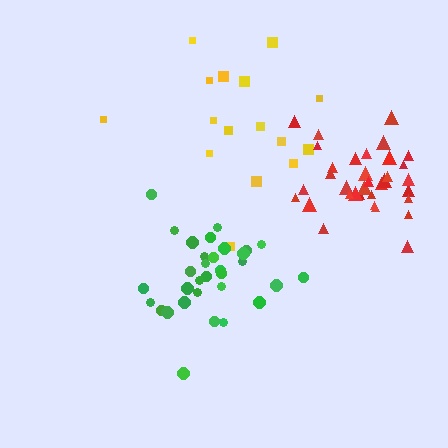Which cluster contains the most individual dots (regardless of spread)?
Red (34).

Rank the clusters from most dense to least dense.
green, red, yellow.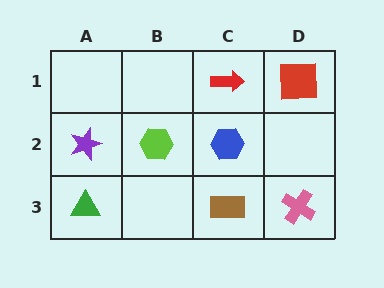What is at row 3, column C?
A brown rectangle.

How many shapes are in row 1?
2 shapes.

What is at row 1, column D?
A red square.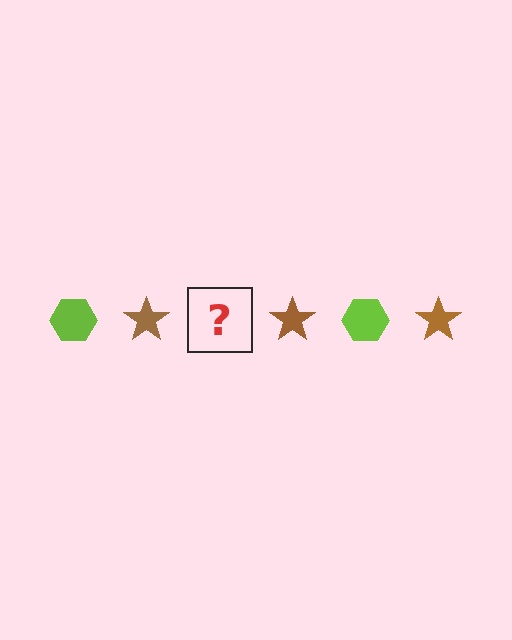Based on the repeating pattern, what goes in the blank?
The blank should be a lime hexagon.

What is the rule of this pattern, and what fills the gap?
The rule is that the pattern alternates between lime hexagon and brown star. The gap should be filled with a lime hexagon.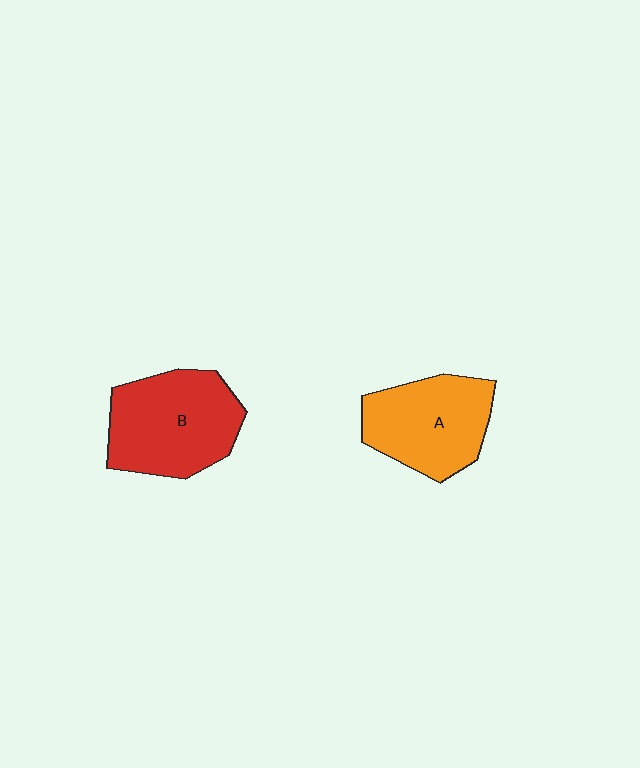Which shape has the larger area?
Shape B (red).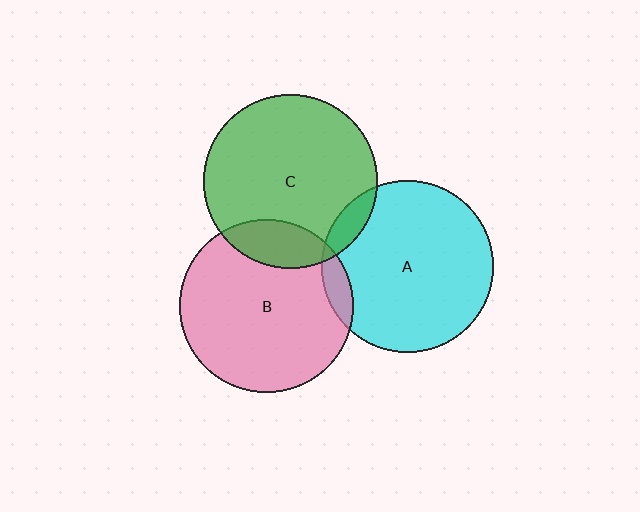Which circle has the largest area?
Circle C (green).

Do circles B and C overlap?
Yes.